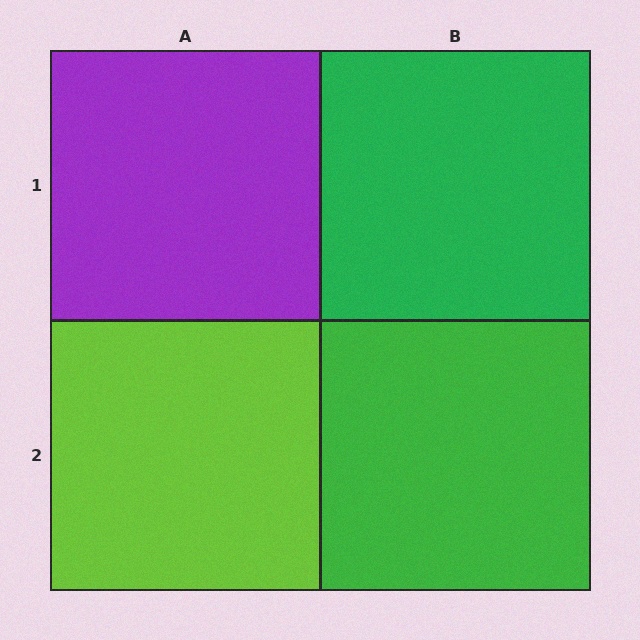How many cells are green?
2 cells are green.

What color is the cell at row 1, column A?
Purple.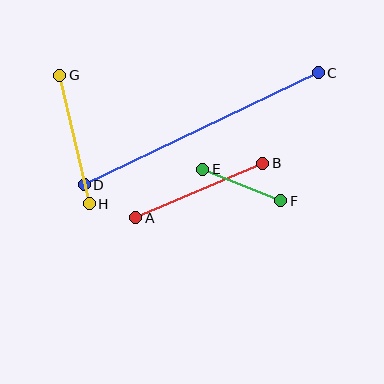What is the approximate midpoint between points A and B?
The midpoint is at approximately (199, 190) pixels.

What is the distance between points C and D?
The distance is approximately 259 pixels.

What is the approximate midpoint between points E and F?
The midpoint is at approximately (242, 185) pixels.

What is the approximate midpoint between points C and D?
The midpoint is at approximately (201, 129) pixels.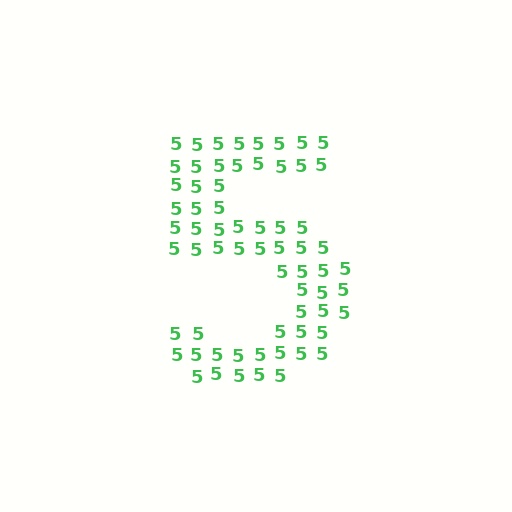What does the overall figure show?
The overall figure shows the digit 5.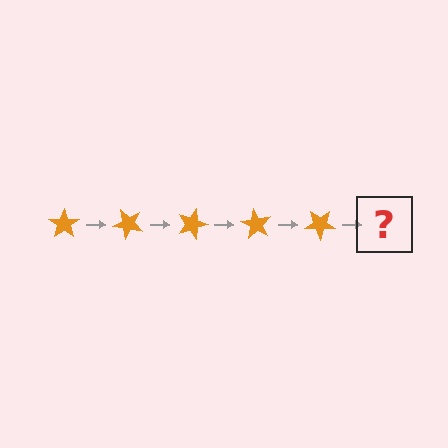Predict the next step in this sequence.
The next step is an orange star rotated 225 degrees.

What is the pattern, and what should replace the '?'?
The pattern is that the star rotates 45 degrees each step. The '?' should be an orange star rotated 225 degrees.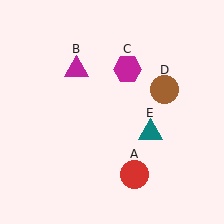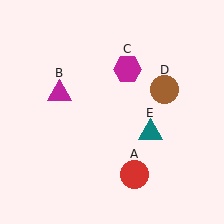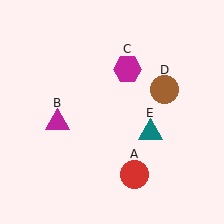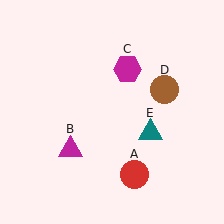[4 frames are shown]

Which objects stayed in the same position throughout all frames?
Red circle (object A) and magenta hexagon (object C) and brown circle (object D) and teal triangle (object E) remained stationary.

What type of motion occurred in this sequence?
The magenta triangle (object B) rotated counterclockwise around the center of the scene.